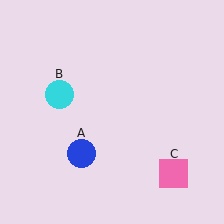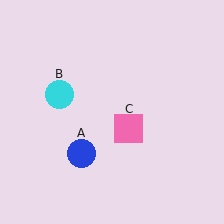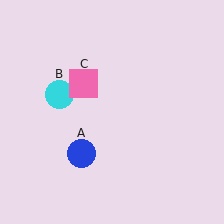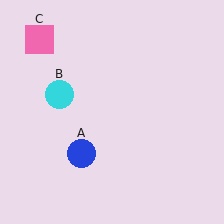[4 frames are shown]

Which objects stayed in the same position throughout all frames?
Blue circle (object A) and cyan circle (object B) remained stationary.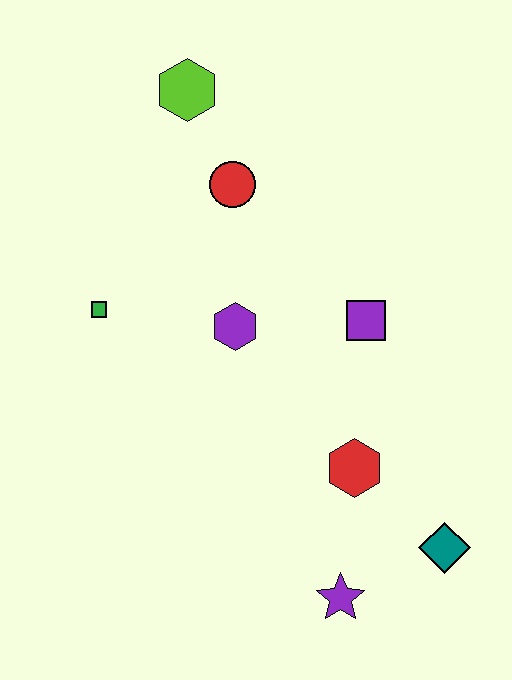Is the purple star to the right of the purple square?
No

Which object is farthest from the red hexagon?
The lime hexagon is farthest from the red hexagon.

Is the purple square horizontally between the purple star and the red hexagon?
No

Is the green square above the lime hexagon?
No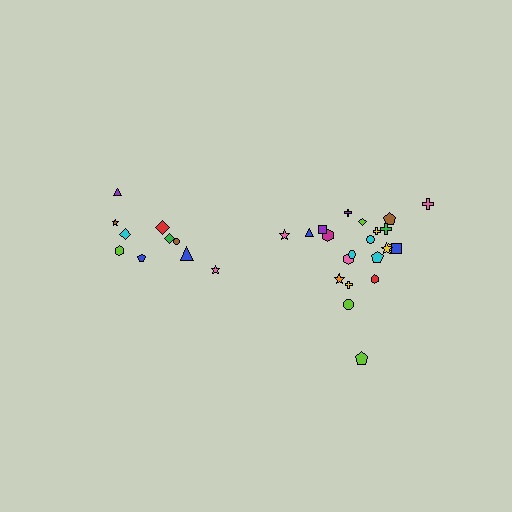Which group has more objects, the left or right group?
The right group.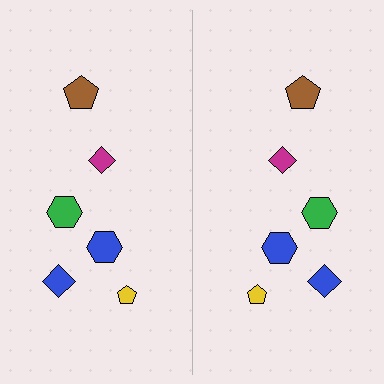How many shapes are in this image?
There are 12 shapes in this image.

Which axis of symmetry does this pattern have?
The pattern has a vertical axis of symmetry running through the center of the image.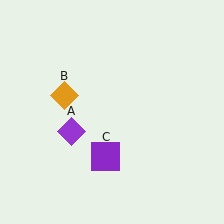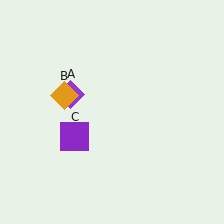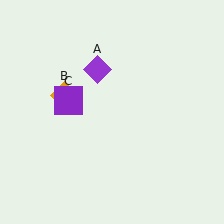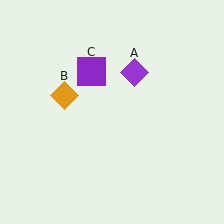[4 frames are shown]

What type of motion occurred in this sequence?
The purple diamond (object A), purple square (object C) rotated clockwise around the center of the scene.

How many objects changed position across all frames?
2 objects changed position: purple diamond (object A), purple square (object C).